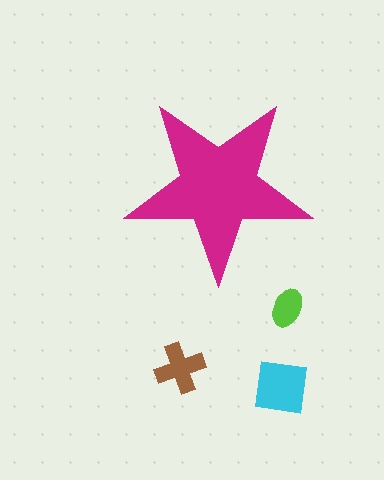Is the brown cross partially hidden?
No, the brown cross is fully visible.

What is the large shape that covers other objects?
A magenta star.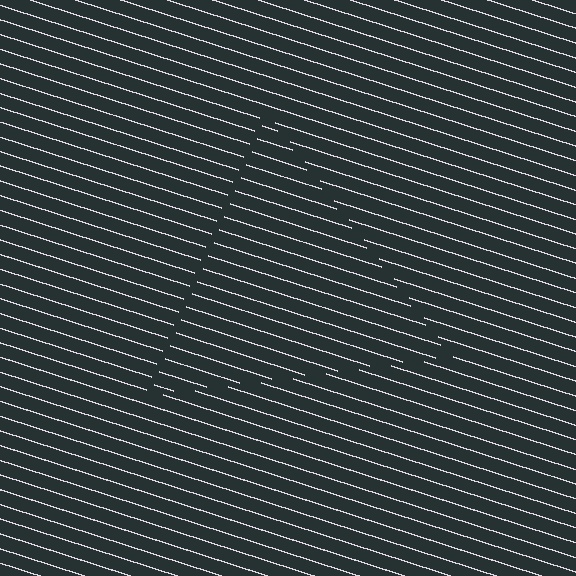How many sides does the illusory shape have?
3 sides — the line-ends trace a triangle.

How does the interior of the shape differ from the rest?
The interior of the shape contains the same grating, shifted by half a period — the contour is defined by the phase discontinuity where line-ends from the inner and outer gratings abut.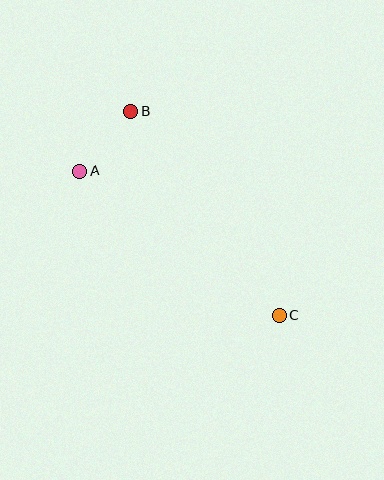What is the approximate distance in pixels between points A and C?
The distance between A and C is approximately 247 pixels.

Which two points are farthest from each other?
Points B and C are farthest from each other.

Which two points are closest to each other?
Points A and B are closest to each other.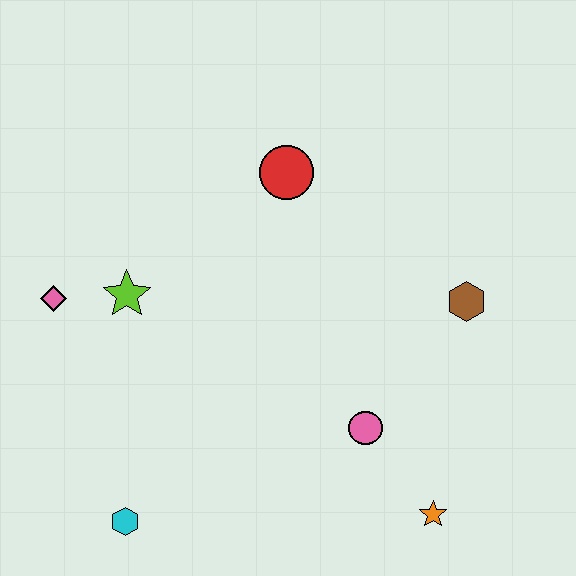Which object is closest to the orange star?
The pink circle is closest to the orange star.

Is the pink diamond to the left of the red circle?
Yes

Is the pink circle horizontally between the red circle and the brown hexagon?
Yes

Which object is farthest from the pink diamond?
The orange star is farthest from the pink diamond.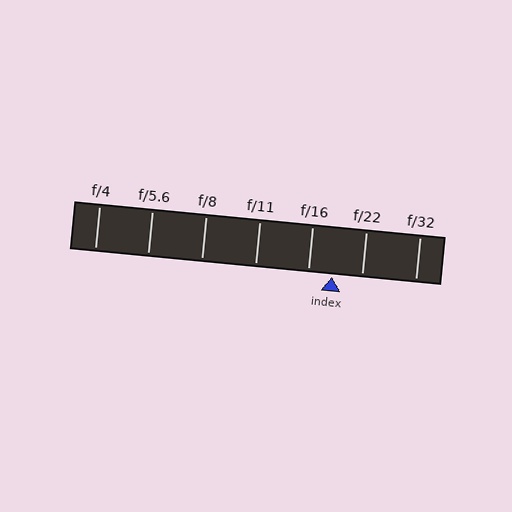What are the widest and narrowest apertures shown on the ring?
The widest aperture shown is f/4 and the narrowest is f/32.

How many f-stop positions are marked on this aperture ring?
There are 7 f-stop positions marked.